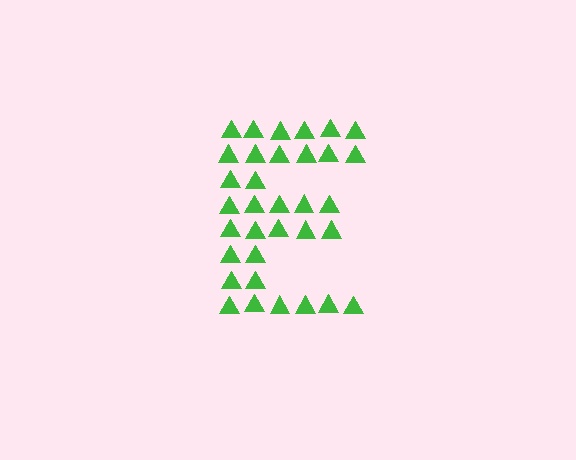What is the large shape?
The large shape is the letter E.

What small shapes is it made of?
It is made of small triangles.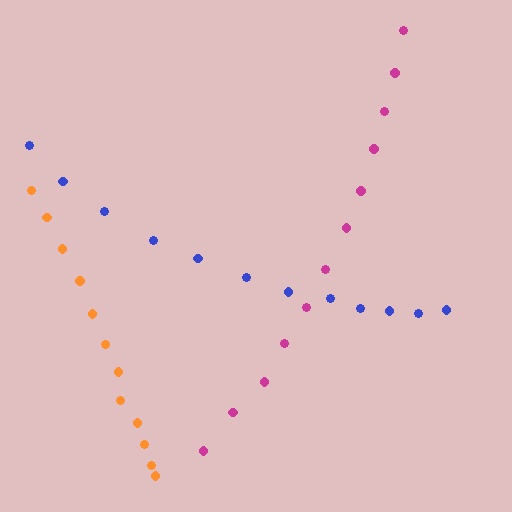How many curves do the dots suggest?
There are 3 distinct paths.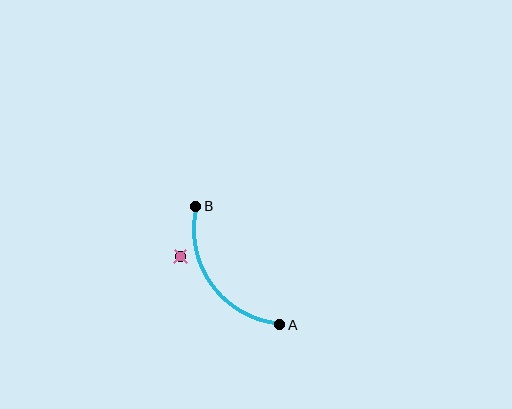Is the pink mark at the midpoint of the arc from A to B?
No — the pink mark does not lie on the arc at all. It sits slightly outside the curve.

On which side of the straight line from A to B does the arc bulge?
The arc bulges below and to the left of the straight line connecting A and B.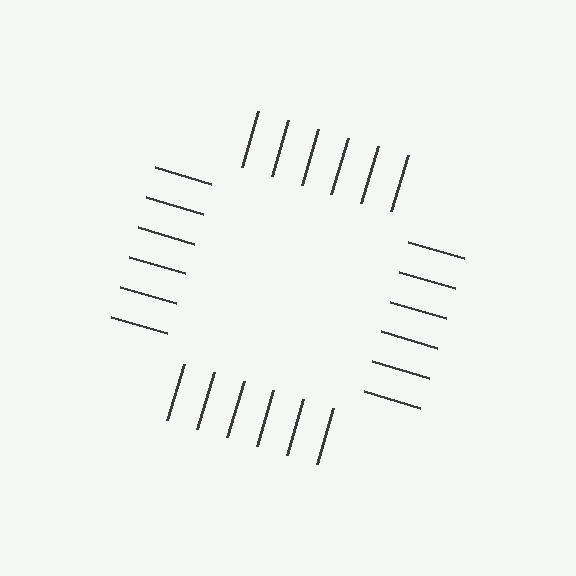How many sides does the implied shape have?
4 sides — the line-ends trace a square.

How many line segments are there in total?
24 — 6 along each of the 4 edges.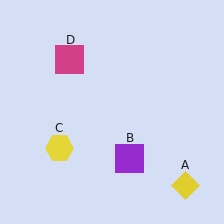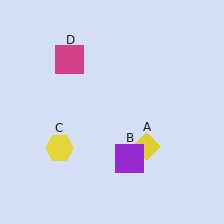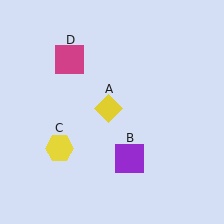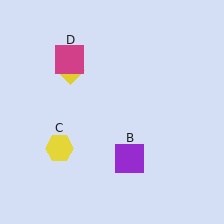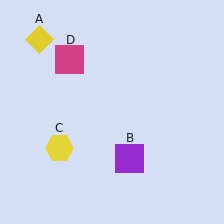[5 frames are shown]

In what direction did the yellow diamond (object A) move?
The yellow diamond (object A) moved up and to the left.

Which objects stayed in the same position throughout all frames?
Purple square (object B) and yellow hexagon (object C) and magenta square (object D) remained stationary.